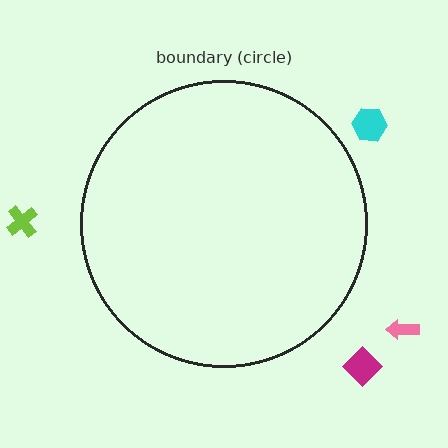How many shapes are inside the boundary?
0 inside, 4 outside.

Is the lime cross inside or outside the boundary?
Outside.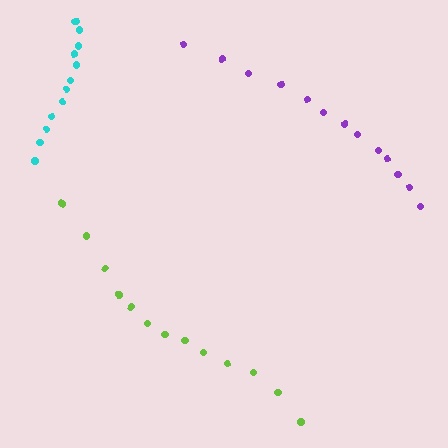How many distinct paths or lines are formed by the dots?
There are 3 distinct paths.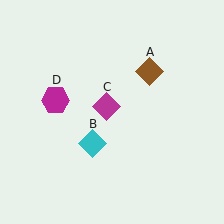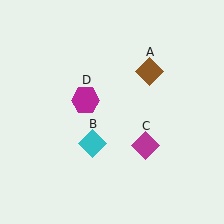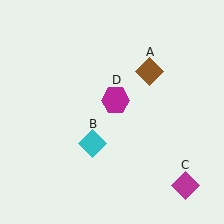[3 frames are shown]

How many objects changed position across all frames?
2 objects changed position: magenta diamond (object C), magenta hexagon (object D).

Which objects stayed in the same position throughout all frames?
Brown diamond (object A) and cyan diamond (object B) remained stationary.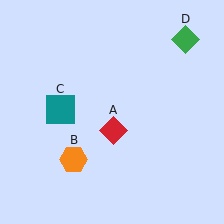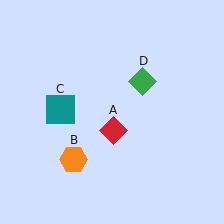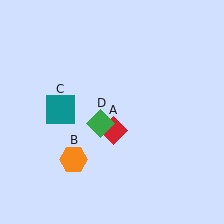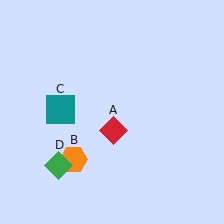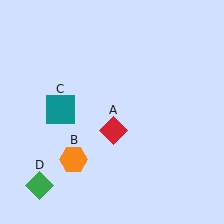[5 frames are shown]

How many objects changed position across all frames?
1 object changed position: green diamond (object D).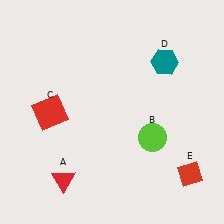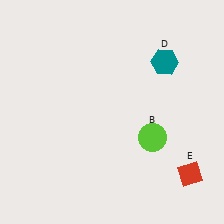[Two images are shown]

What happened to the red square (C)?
The red square (C) was removed in Image 2. It was in the bottom-left area of Image 1.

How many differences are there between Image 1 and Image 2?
There are 2 differences between the two images.